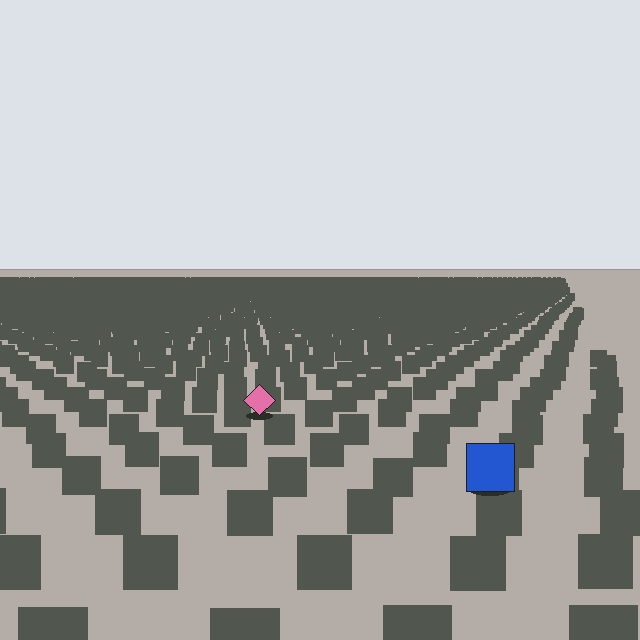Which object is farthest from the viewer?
The pink diamond is farthest from the viewer. It appears smaller and the ground texture around it is denser.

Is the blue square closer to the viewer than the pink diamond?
Yes. The blue square is closer — you can tell from the texture gradient: the ground texture is coarser near it.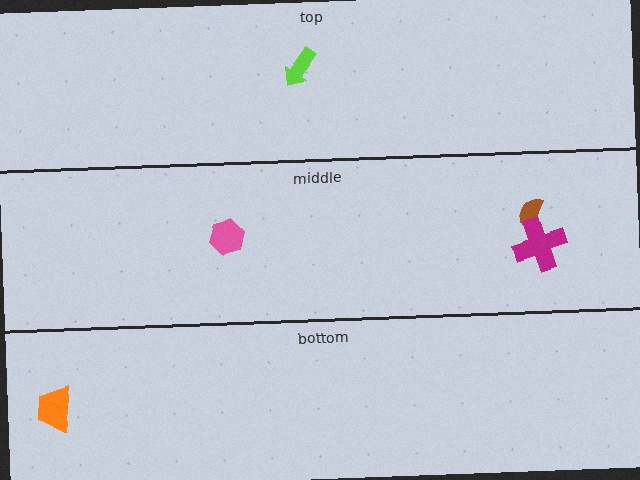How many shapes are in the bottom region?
1.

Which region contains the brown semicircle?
The middle region.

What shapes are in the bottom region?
The orange trapezoid.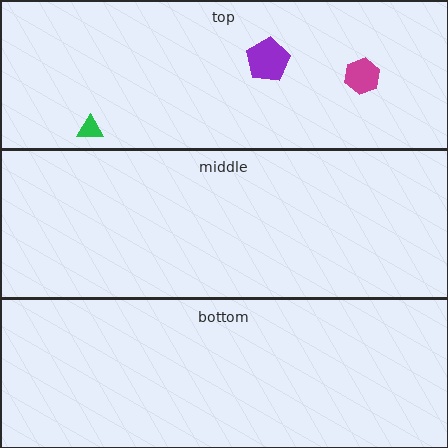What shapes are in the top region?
The purple pentagon, the green triangle, the magenta hexagon.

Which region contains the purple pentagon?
The top region.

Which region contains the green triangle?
The top region.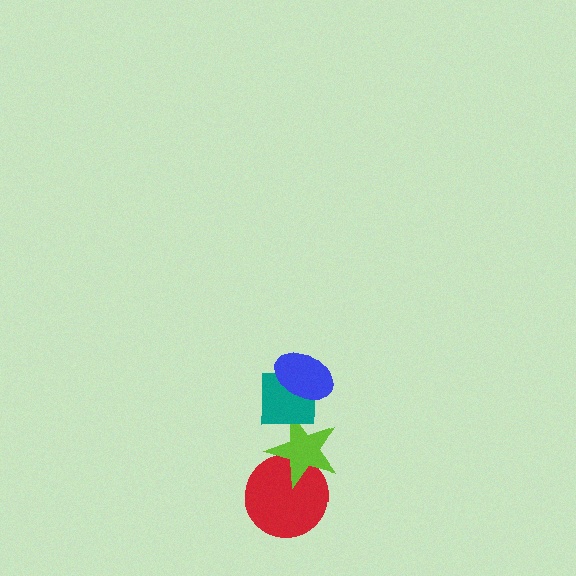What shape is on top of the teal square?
The blue ellipse is on top of the teal square.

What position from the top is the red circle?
The red circle is 4th from the top.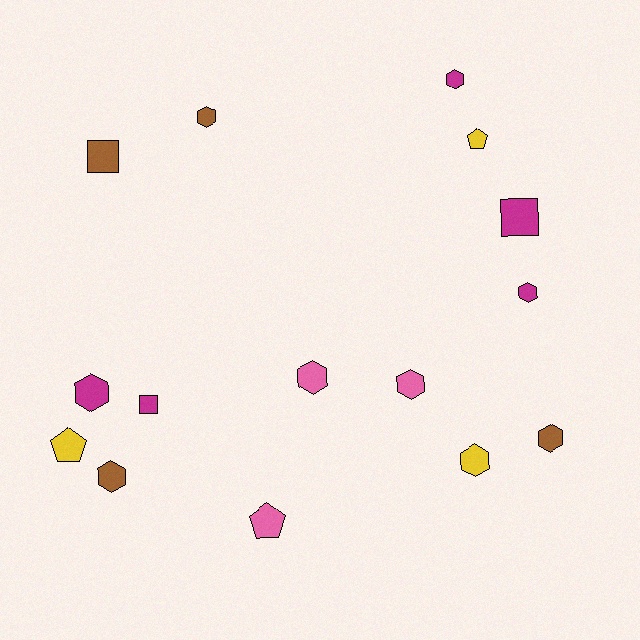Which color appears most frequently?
Magenta, with 5 objects.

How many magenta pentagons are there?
There are no magenta pentagons.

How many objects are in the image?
There are 15 objects.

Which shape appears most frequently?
Hexagon, with 9 objects.